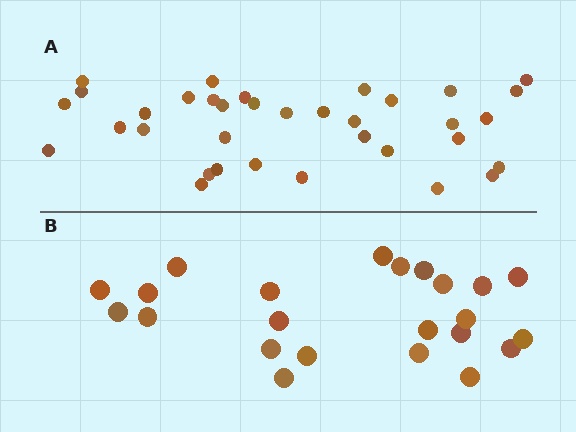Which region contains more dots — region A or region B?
Region A (the top region) has more dots.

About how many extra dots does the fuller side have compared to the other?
Region A has roughly 12 or so more dots than region B.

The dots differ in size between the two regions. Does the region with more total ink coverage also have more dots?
No. Region B has more total ink coverage because its dots are larger, but region A actually contains more individual dots. Total area can be misleading — the number of items is what matters here.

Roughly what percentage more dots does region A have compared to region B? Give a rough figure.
About 50% more.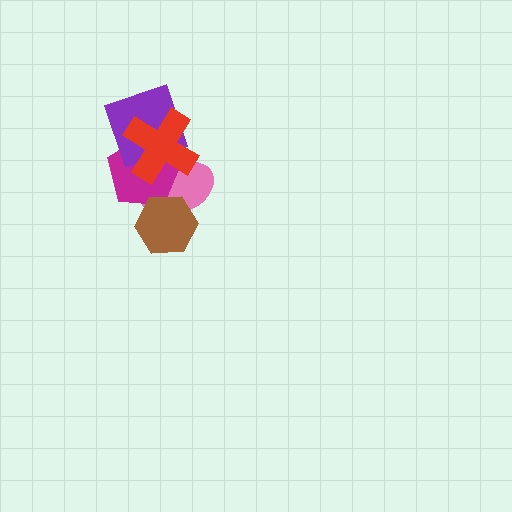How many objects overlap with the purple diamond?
3 objects overlap with the purple diamond.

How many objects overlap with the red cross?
3 objects overlap with the red cross.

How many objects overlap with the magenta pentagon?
4 objects overlap with the magenta pentagon.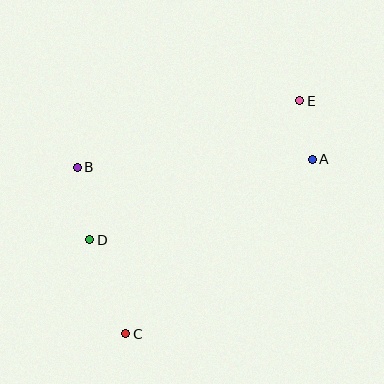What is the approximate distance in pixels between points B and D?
The distance between B and D is approximately 73 pixels.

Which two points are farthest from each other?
Points C and E are farthest from each other.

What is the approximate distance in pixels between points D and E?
The distance between D and E is approximately 252 pixels.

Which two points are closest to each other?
Points A and E are closest to each other.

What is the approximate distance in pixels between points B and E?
The distance between B and E is approximately 232 pixels.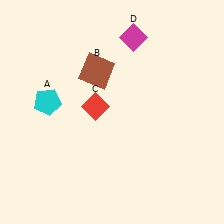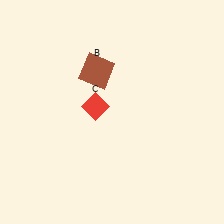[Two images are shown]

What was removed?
The cyan pentagon (A), the magenta diamond (D) were removed in Image 2.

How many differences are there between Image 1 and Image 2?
There are 2 differences between the two images.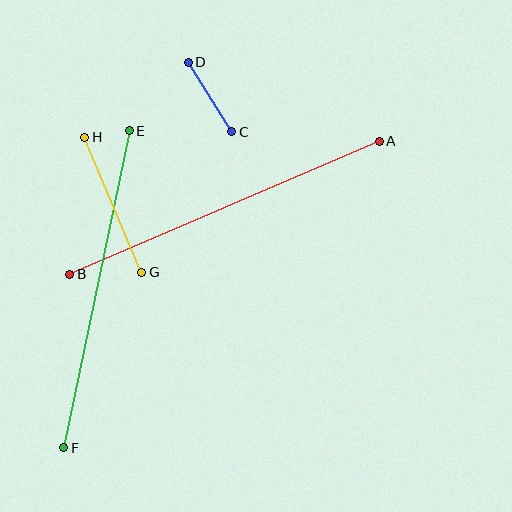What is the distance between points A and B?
The distance is approximately 337 pixels.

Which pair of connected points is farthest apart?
Points A and B are farthest apart.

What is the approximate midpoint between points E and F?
The midpoint is at approximately (96, 289) pixels.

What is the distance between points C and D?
The distance is approximately 82 pixels.